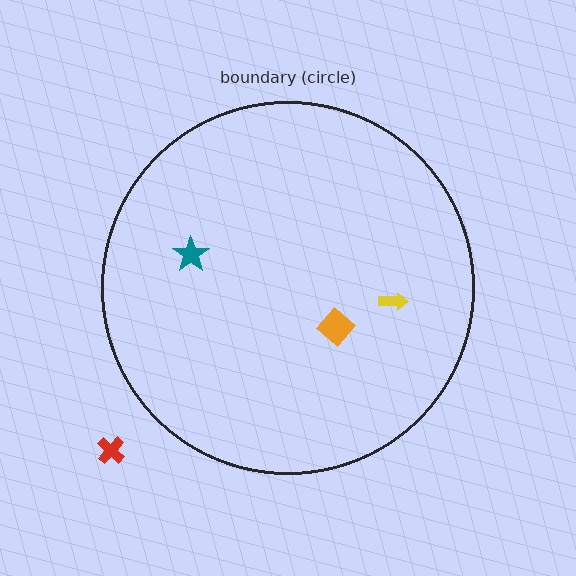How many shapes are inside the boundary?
3 inside, 1 outside.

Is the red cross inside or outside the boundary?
Outside.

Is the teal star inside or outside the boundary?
Inside.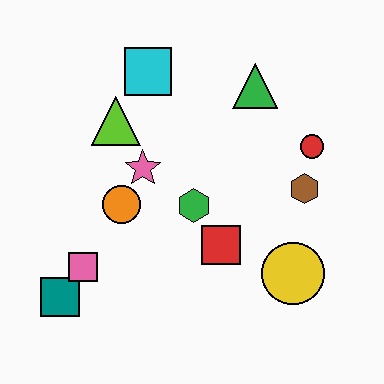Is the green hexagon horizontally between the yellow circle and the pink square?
Yes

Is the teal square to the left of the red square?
Yes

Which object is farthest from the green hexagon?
The teal square is farthest from the green hexagon.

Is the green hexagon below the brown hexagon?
Yes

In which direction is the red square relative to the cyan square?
The red square is below the cyan square.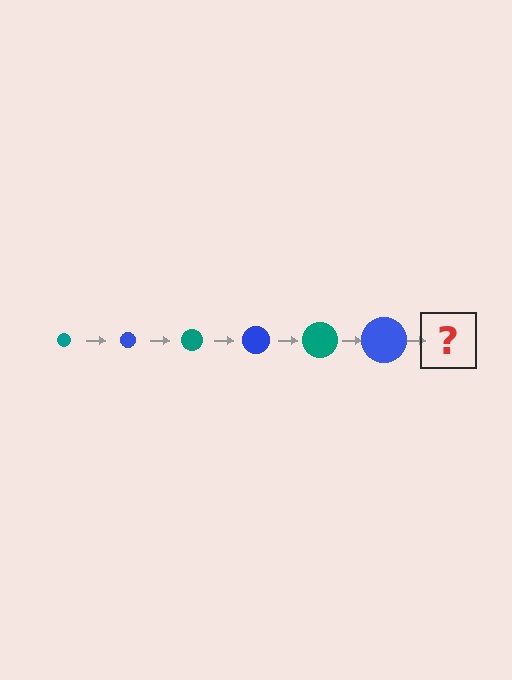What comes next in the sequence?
The next element should be a teal circle, larger than the previous one.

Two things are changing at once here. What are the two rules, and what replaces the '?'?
The two rules are that the circle grows larger each step and the color cycles through teal and blue. The '?' should be a teal circle, larger than the previous one.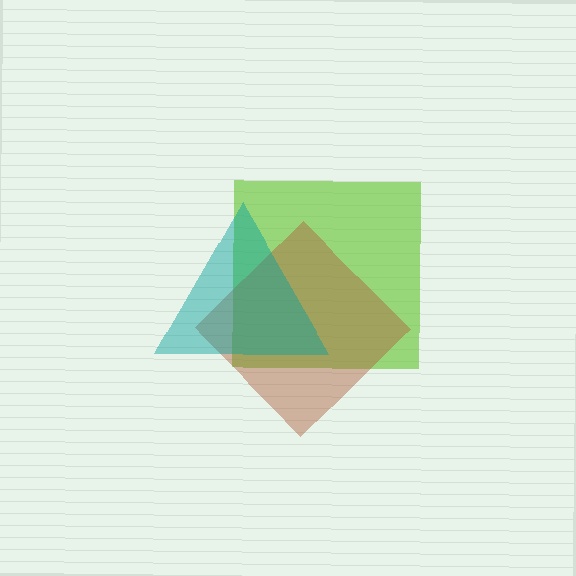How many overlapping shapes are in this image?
There are 3 overlapping shapes in the image.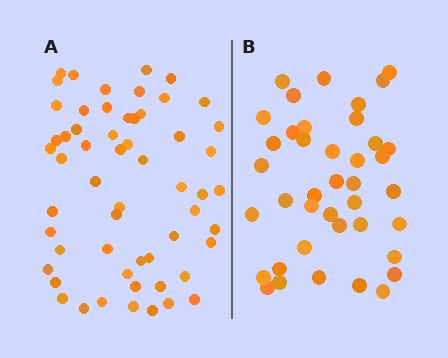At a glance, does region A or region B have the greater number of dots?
Region A (the left region) has more dots.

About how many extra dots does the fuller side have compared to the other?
Region A has approximately 15 more dots than region B.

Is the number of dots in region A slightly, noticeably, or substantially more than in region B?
Region A has noticeably more, but not dramatically so. The ratio is roughly 1.4 to 1.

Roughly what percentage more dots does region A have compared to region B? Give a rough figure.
About 40% more.